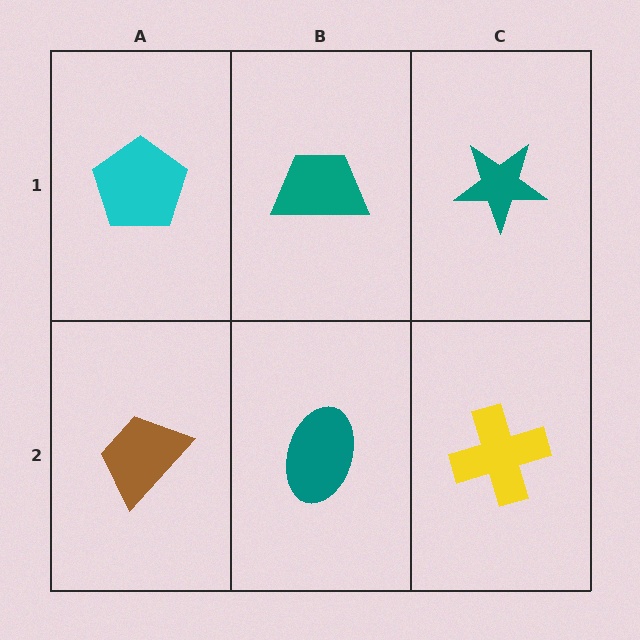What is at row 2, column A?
A brown trapezoid.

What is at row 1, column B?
A teal trapezoid.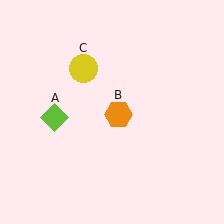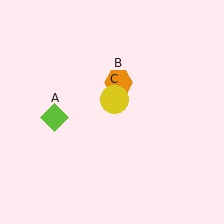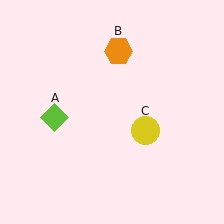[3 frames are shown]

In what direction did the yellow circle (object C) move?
The yellow circle (object C) moved down and to the right.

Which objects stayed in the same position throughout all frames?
Lime diamond (object A) remained stationary.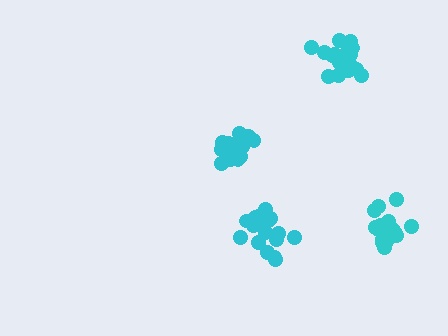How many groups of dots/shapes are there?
There are 4 groups.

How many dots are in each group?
Group 1: 20 dots, Group 2: 18 dots, Group 3: 19 dots, Group 4: 19 dots (76 total).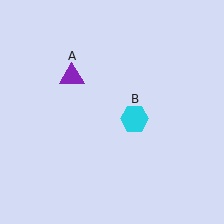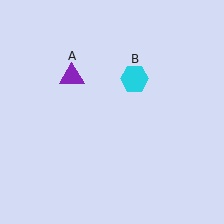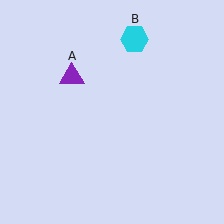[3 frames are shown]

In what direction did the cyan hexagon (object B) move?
The cyan hexagon (object B) moved up.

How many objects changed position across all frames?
1 object changed position: cyan hexagon (object B).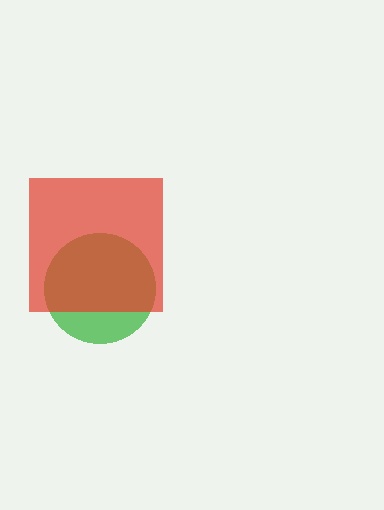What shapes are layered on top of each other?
The layered shapes are: a green circle, a red square.